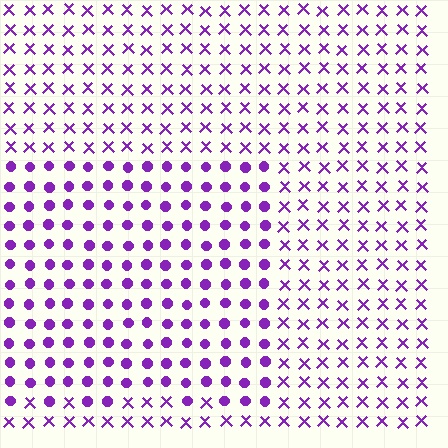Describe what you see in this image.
The image is filled with small purple elements arranged in a uniform grid. A rectangle-shaped region contains circles, while the surrounding area contains X marks. The boundary is defined purely by the change in element shape.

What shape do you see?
I see a rectangle.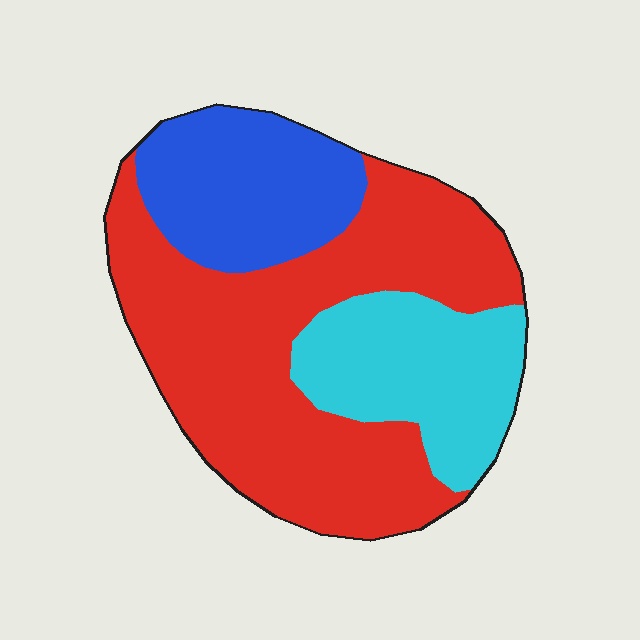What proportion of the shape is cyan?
Cyan takes up about one quarter (1/4) of the shape.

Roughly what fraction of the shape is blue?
Blue takes up between a sixth and a third of the shape.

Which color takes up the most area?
Red, at roughly 55%.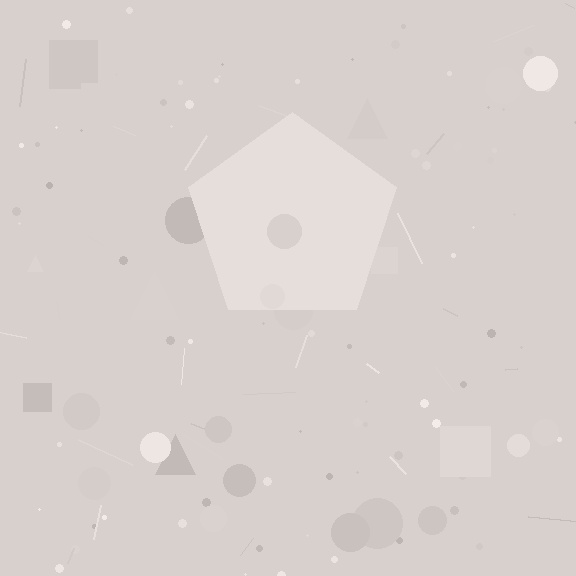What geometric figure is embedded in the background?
A pentagon is embedded in the background.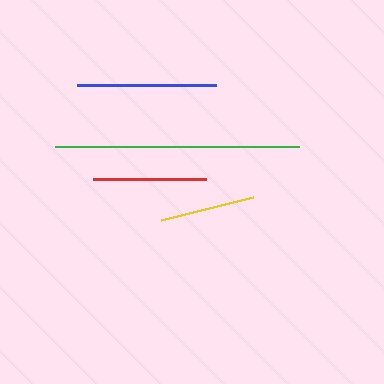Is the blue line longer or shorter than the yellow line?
The blue line is longer than the yellow line.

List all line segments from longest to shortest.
From longest to shortest: green, blue, red, yellow.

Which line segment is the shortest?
The yellow line is the shortest at approximately 95 pixels.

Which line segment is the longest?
The green line is the longest at approximately 244 pixels.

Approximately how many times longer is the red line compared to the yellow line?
The red line is approximately 1.2 times the length of the yellow line.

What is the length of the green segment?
The green segment is approximately 244 pixels long.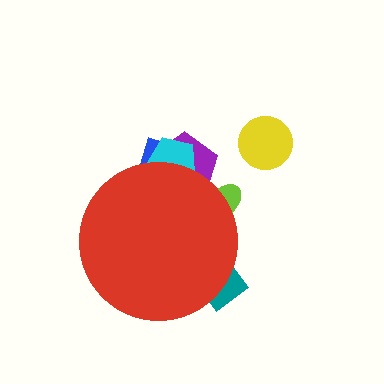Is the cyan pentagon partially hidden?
Yes, the cyan pentagon is partially hidden behind the red circle.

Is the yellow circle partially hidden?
No, the yellow circle is fully visible.